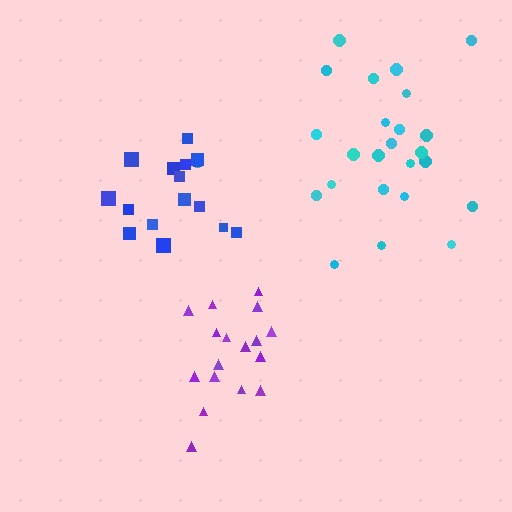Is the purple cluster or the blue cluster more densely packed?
Purple.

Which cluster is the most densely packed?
Purple.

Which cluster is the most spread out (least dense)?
Cyan.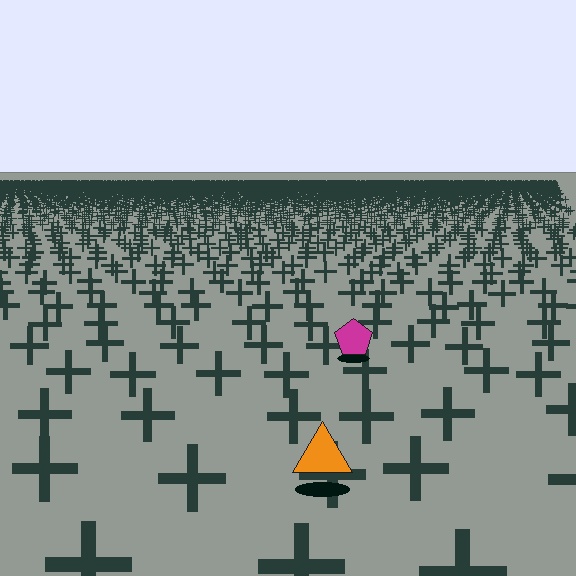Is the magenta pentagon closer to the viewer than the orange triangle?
No. The orange triangle is closer — you can tell from the texture gradient: the ground texture is coarser near it.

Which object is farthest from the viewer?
The magenta pentagon is farthest from the viewer. It appears smaller and the ground texture around it is denser.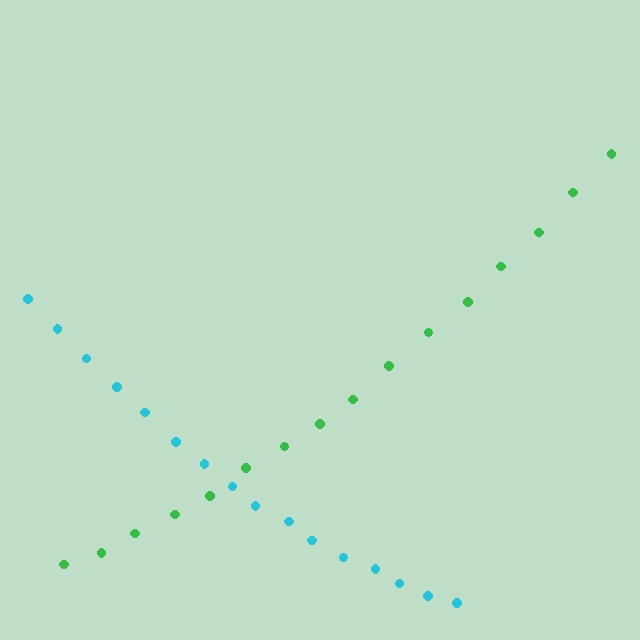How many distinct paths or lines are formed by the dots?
There are 2 distinct paths.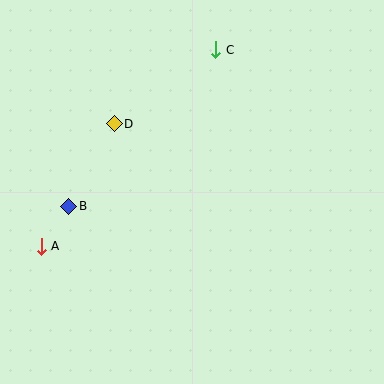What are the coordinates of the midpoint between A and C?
The midpoint between A and C is at (129, 148).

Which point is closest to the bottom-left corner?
Point A is closest to the bottom-left corner.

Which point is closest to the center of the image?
Point D at (114, 124) is closest to the center.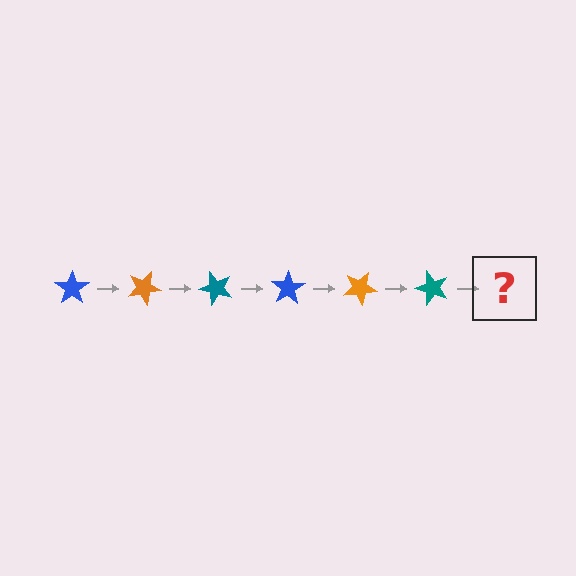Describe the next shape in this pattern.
It should be a blue star, rotated 150 degrees from the start.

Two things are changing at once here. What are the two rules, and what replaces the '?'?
The two rules are that it rotates 25 degrees each step and the color cycles through blue, orange, and teal. The '?' should be a blue star, rotated 150 degrees from the start.